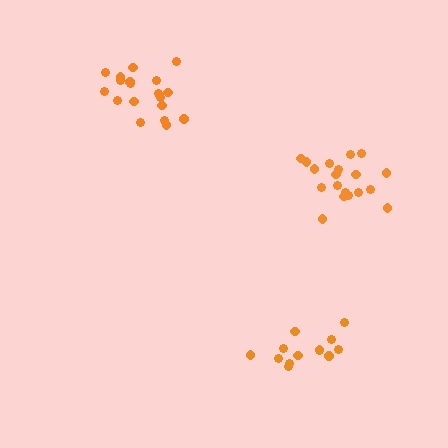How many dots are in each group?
Group 1: 19 dots, Group 2: 13 dots, Group 3: 19 dots (51 total).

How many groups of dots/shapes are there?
There are 3 groups.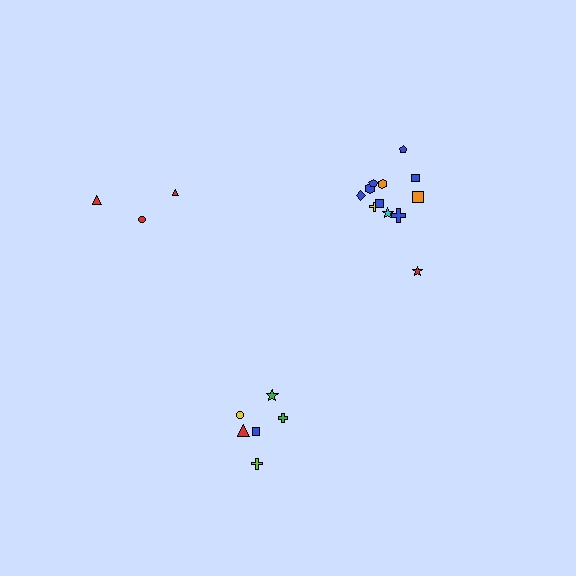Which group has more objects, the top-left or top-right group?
The top-right group.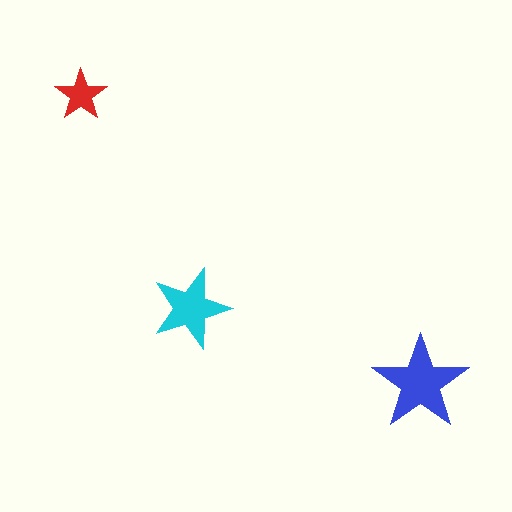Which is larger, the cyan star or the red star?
The cyan one.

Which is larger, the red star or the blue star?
The blue one.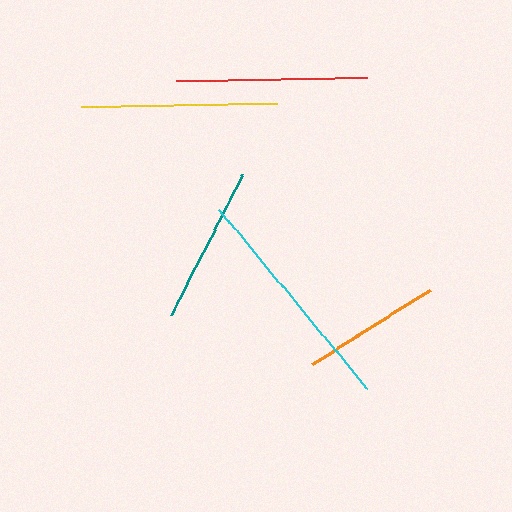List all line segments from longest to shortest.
From longest to shortest: cyan, yellow, red, teal, orange.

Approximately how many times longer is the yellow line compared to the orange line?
The yellow line is approximately 1.4 times the length of the orange line.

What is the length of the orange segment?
The orange segment is approximately 139 pixels long.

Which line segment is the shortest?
The orange line is the shortest at approximately 139 pixels.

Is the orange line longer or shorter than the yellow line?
The yellow line is longer than the orange line.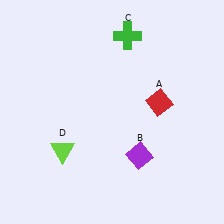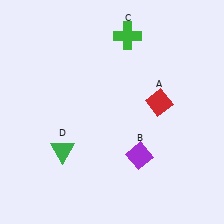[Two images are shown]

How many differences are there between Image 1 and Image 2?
There is 1 difference between the two images.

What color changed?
The triangle (D) changed from lime in Image 1 to green in Image 2.